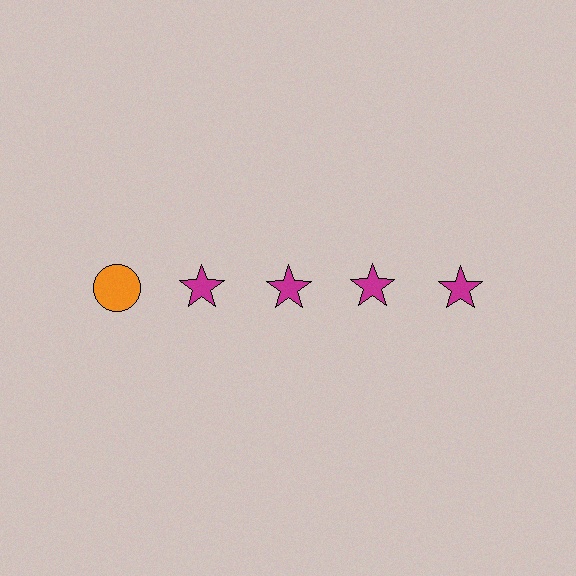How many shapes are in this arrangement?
There are 5 shapes arranged in a grid pattern.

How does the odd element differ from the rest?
It differs in both color (orange instead of magenta) and shape (circle instead of star).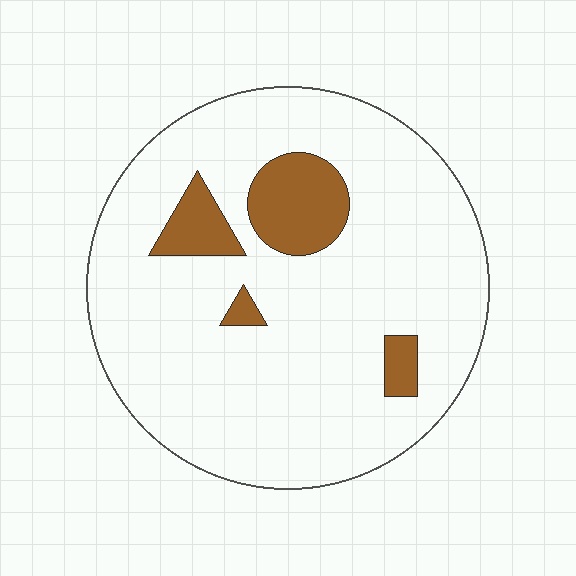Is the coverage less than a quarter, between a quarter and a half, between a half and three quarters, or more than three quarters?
Less than a quarter.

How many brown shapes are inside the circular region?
4.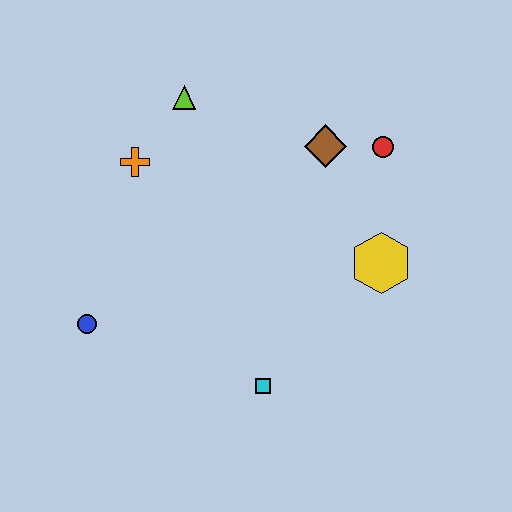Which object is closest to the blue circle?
The orange cross is closest to the blue circle.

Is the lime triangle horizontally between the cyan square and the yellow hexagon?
No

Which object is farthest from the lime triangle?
The cyan square is farthest from the lime triangle.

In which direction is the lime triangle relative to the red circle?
The lime triangle is to the left of the red circle.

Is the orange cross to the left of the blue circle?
No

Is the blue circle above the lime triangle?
No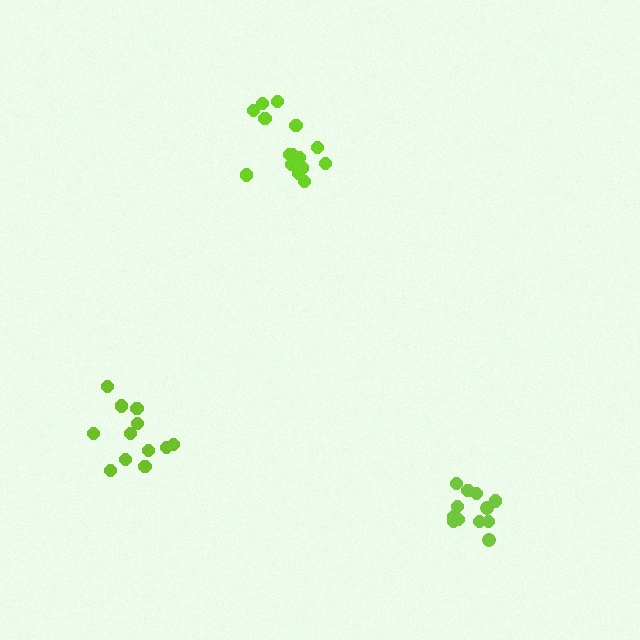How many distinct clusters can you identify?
There are 3 distinct clusters.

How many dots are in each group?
Group 1: 12 dots, Group 2: 12 dots, Group 3: 16 dots (40 total).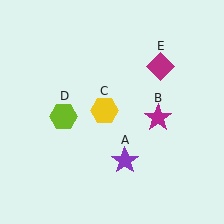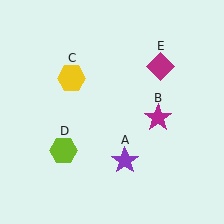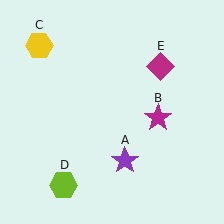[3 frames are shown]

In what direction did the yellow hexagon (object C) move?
The yellow hexagon (object C) moved up and to the left.